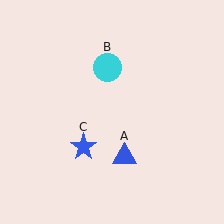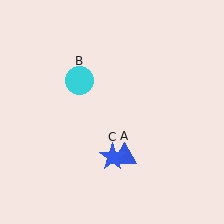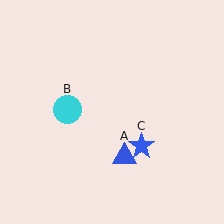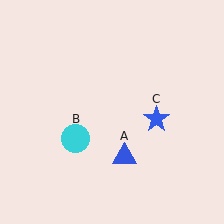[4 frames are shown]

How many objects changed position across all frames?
2 objects changed position: cyan circle (object B), blue star (object C).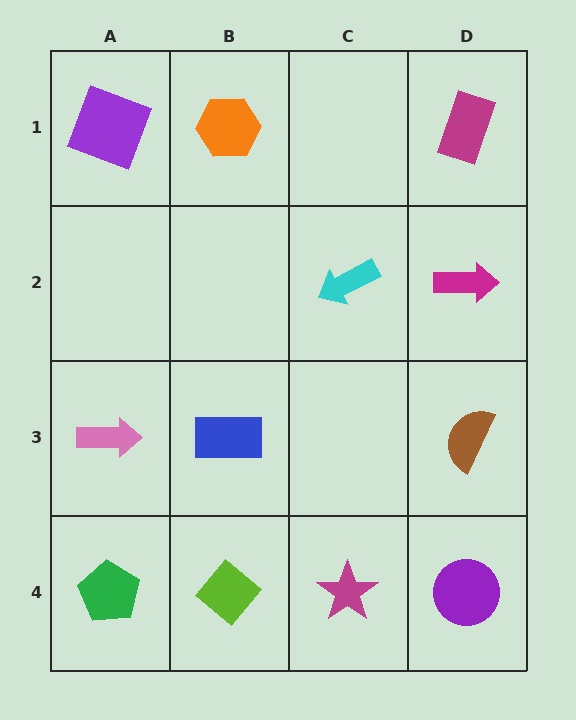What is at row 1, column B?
An orange hexagon.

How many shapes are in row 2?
2 shapes.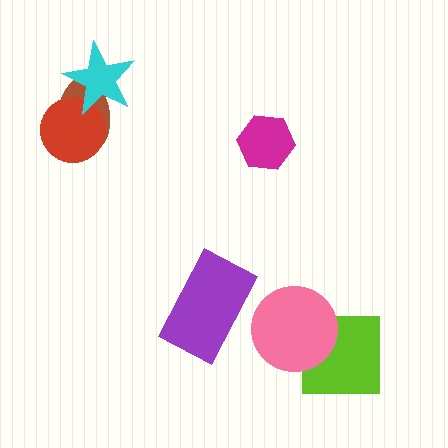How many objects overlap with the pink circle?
1 object overlaps with the pink circle.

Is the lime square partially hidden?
Yes, it is partially covered by another shape.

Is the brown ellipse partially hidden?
Yes, it is partially covered by another shape.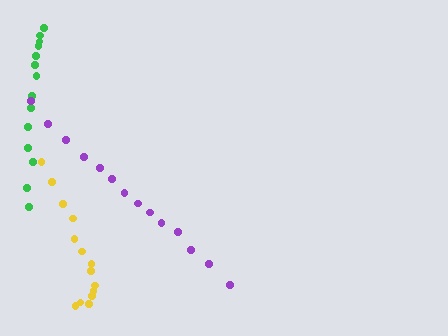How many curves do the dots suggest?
There are 3 distinct paths.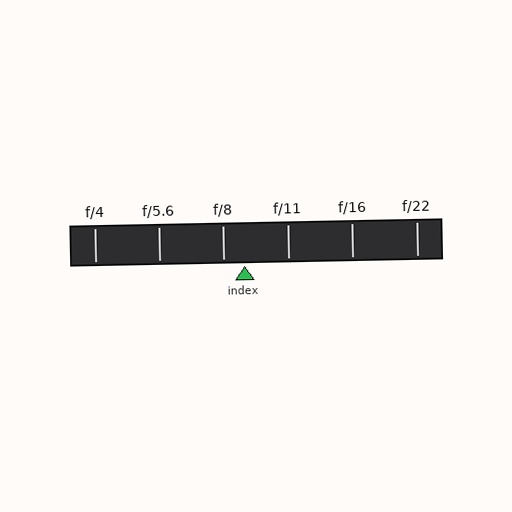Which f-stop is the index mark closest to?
The index mark is closest to f/8.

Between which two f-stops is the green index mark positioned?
The index mark is between f/8 and f/11.